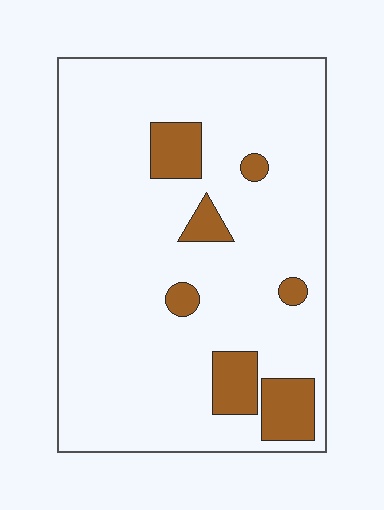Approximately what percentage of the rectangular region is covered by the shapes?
Approximately 10%.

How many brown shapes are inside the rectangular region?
7.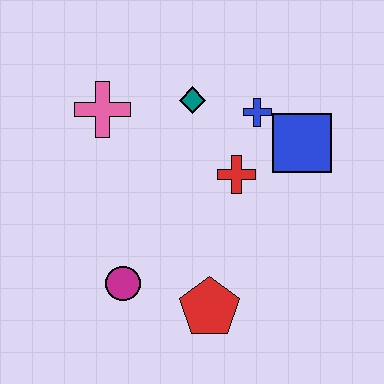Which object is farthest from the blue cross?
The magenta circle is farthest from the blue cross.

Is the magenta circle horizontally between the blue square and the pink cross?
Yes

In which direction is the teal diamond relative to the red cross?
The teal diamond is above the red cross.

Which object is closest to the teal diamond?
The blue cross is closest to the teal diamond.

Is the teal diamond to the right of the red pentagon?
No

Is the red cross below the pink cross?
Yes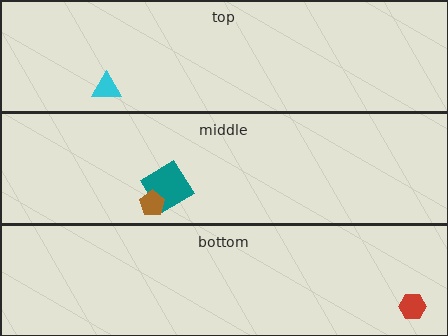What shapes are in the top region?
The cyan triangle.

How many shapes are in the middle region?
2.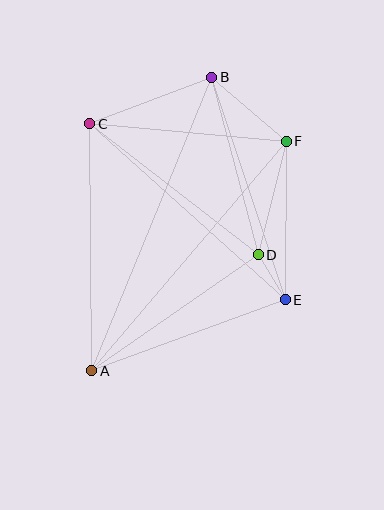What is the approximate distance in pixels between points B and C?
The distance between B and C is approximately 130 pixels.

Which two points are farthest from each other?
Points A and B are farthest from each other.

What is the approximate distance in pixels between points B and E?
The distance between B and E is approximately 235 pixels.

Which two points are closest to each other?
Points D and E are closest to each other.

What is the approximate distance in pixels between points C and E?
The distance between C and E is approximately 263 pixels.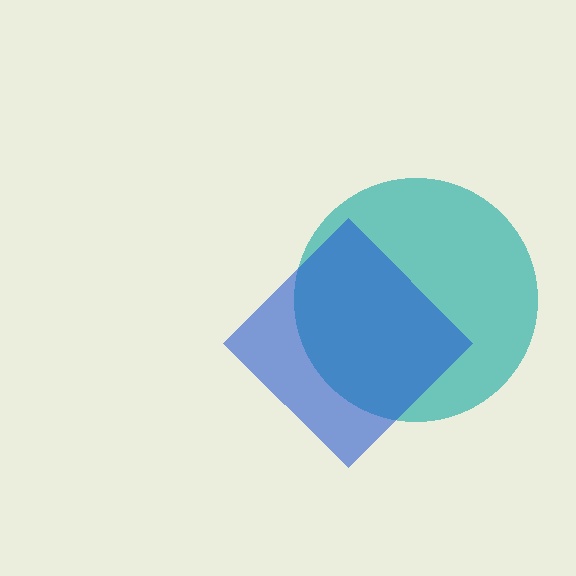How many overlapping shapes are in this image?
There are 2 overlapping shapes in the image.